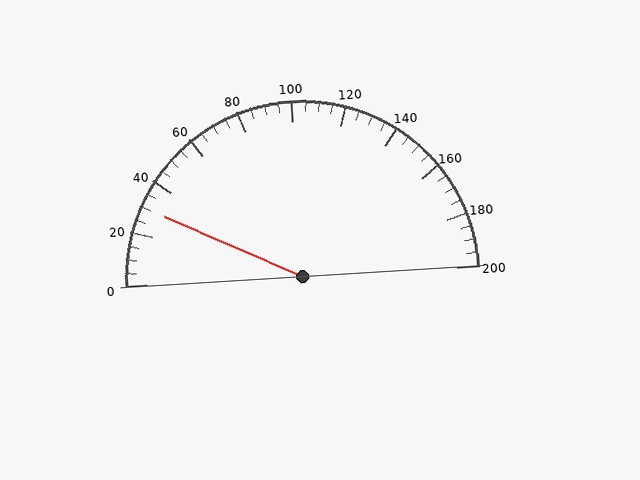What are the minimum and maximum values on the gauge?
The gauge ranges from 0 to 200.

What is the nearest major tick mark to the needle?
The nearest major tick mark is 40.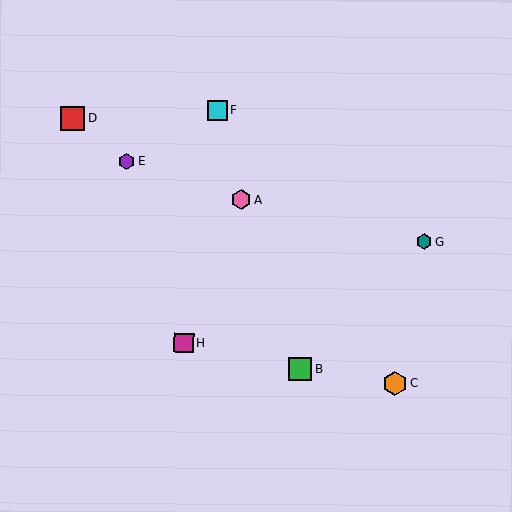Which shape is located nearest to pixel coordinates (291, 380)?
The green square (labeled B) at (300, 369) is nearest to that location.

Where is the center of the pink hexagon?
The center of the pink hexagon is at (241, 200).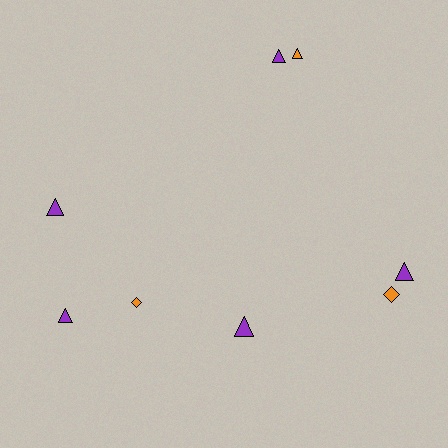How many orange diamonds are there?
There are 2 orange diamonds.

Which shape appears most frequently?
Triangle, with 6 objects.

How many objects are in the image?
There are 8 objects.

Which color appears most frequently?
Purple, with 5 objects.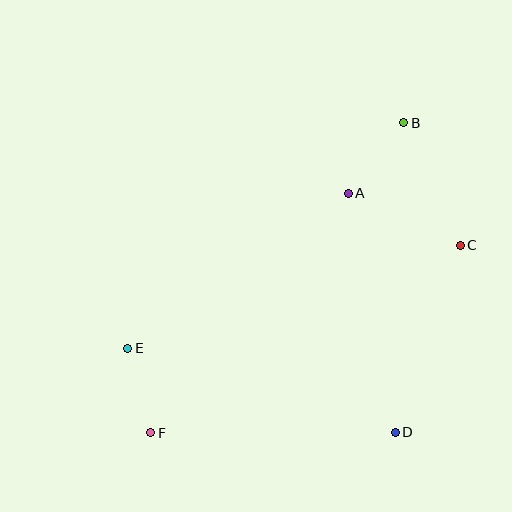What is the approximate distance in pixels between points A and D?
The distance between A and D is approximately 244 pixels.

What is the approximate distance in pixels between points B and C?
The distance between B and C is approximately 135 pixels.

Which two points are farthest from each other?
Points B and F are farthest from each other.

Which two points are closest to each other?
Points E and F are closest to each other.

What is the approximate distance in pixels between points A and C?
The distance between A and C is approximately 124 pixels.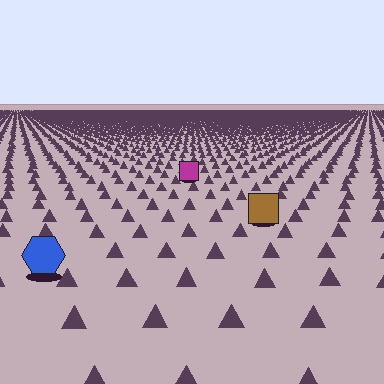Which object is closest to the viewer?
The blue hexagon is closest. The texture marks near it are larger and more spread out.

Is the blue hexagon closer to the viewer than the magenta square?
Yes. The blue hexagon is closer — you can tell from the texture gradient: the ground texture is coarser near it.